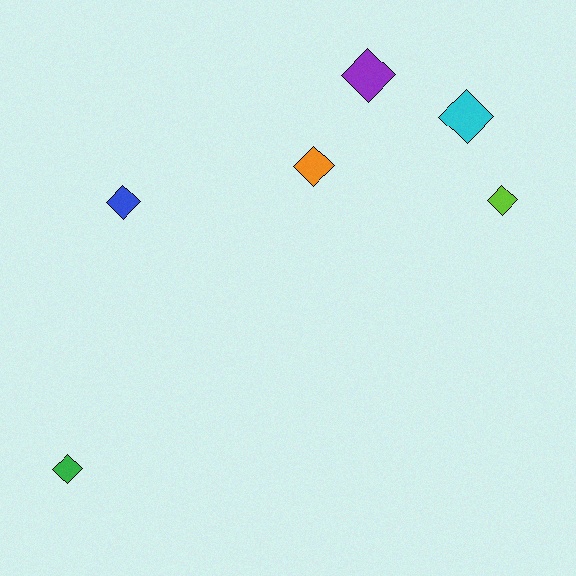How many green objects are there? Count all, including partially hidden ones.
There is 1 green object.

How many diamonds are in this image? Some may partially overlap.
There are 6 diamonds.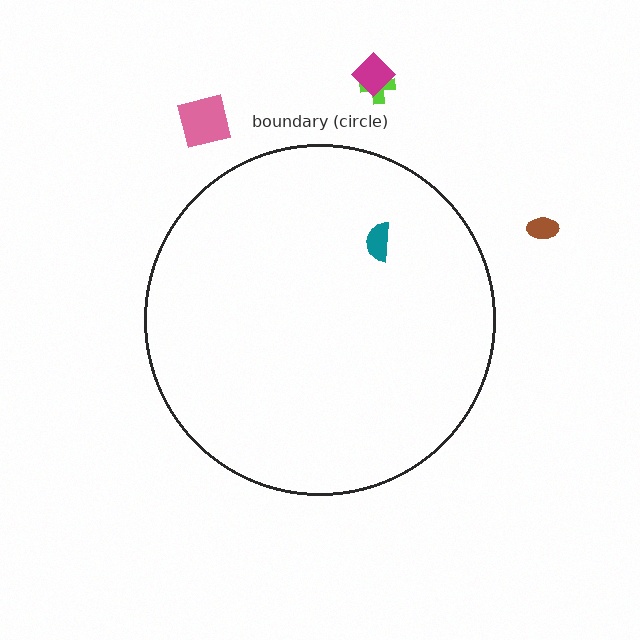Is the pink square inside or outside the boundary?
Outside.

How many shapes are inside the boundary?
1 inside, 4 outside.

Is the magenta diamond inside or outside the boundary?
Outside.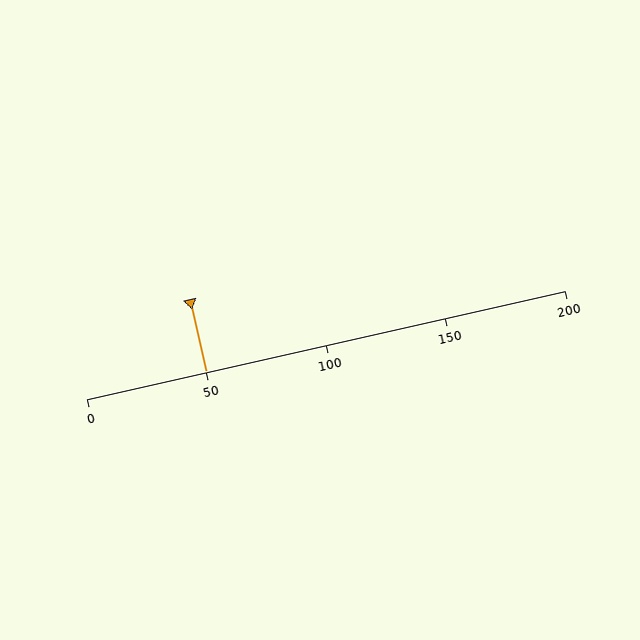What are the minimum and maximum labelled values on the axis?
The axis runs from 0 to 200.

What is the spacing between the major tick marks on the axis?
The major ticks are spaced 50 apart.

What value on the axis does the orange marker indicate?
The marker indicates approximately 50.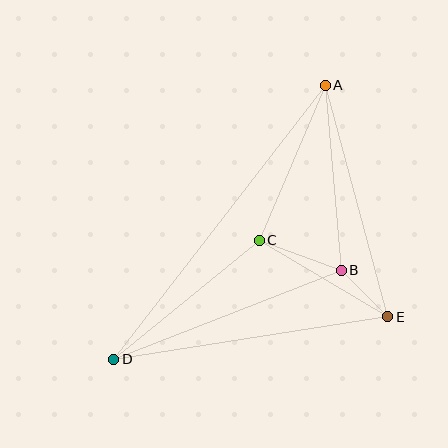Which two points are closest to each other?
Points B and E are closest to each other.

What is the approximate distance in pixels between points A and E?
The distance between A and E is approximately 240 pixels.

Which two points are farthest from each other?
Points A and D are farthest from each other.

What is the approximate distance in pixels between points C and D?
The distance between C and D is approximately 188 pixels.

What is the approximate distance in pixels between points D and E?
The distance between D and E is approximately 278 pixels.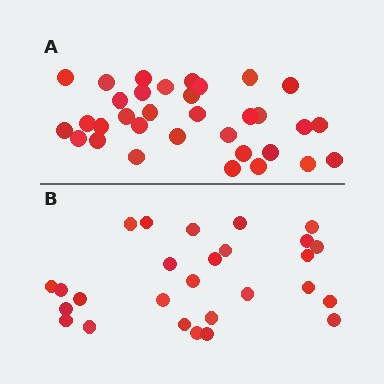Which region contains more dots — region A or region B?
Region A (the top region) has more dots.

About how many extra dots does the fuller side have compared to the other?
Region A has about 6 more dots than region B.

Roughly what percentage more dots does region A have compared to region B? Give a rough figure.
About 20% more.